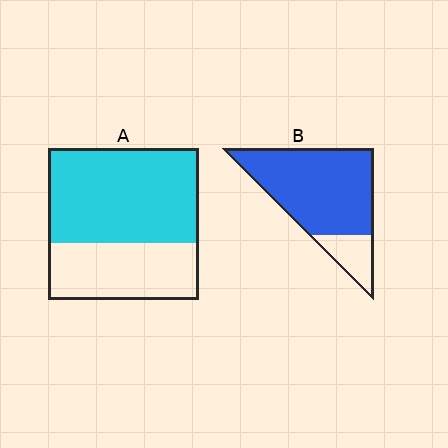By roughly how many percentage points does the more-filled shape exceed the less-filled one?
By roughly 20 percentage points (B over A).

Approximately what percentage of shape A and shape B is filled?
A is approximately 60% and B is approximately 80%.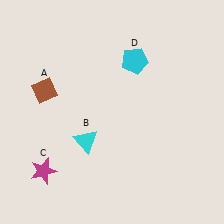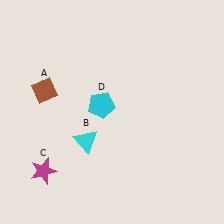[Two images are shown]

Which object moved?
The cyan pentagon (D) moved down.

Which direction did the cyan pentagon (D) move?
The cyan pentagon (D) moved down.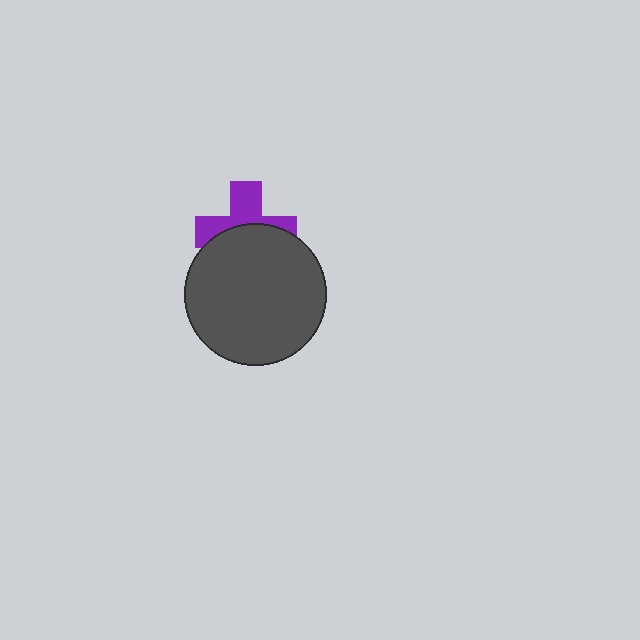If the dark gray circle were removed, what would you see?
You would see the complete purple cross.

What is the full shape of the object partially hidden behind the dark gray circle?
The partially hidden object is a purple cross.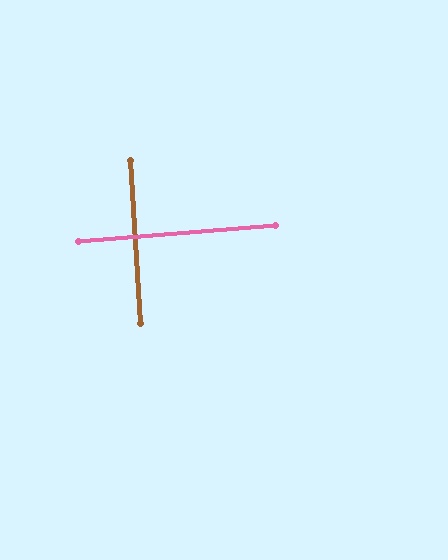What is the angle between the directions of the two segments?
Approximately 88 degrees.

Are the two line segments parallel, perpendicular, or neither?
Perpendicular — they meet at approximately 88°.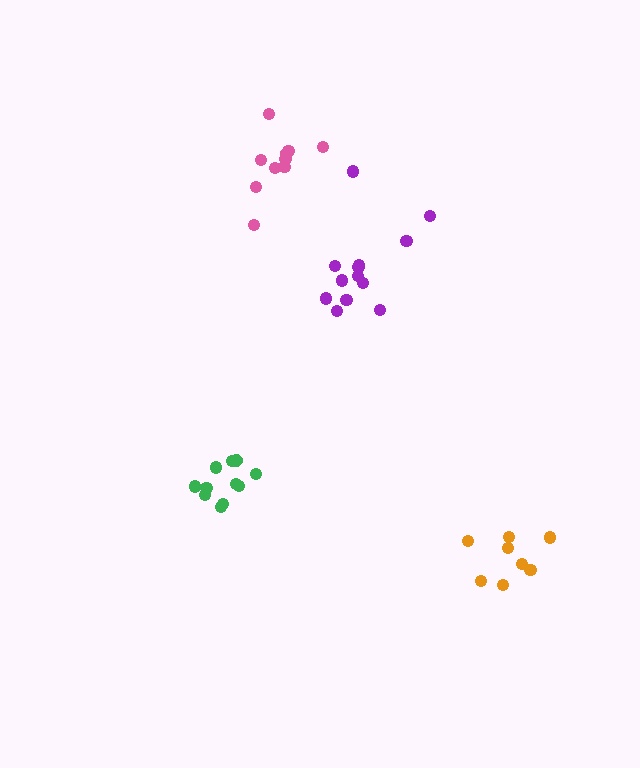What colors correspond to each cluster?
The clusters are colored: pink, purple, orange, green.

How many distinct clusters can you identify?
There are 4 distinct clusters.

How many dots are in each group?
Group 1: 10 dots, Group 2: 13 dots, Group 3: 8 dots, Group 4: 11 dots (42 total).